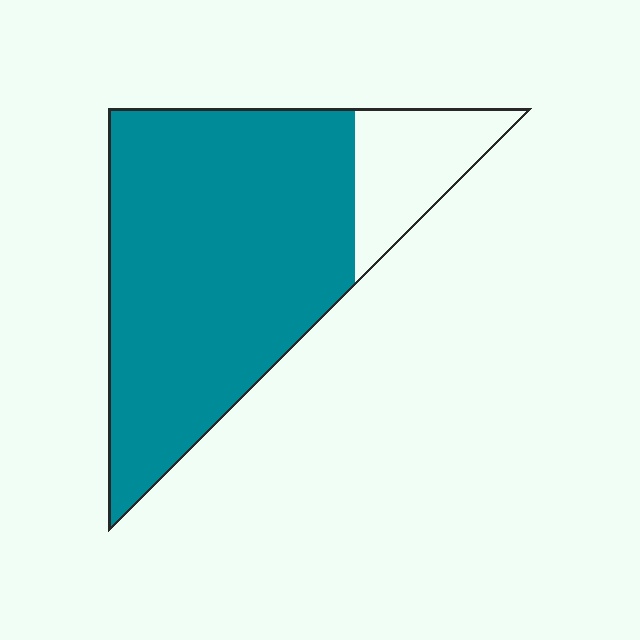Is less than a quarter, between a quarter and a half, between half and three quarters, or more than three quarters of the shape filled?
More than three quarters.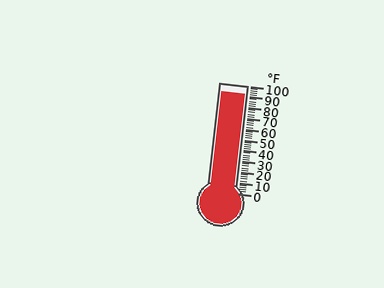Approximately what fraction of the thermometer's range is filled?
The thermometer is filled to approximately 90% of its range.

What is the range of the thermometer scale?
The thermometer scale ranges from 0°F to 100°F.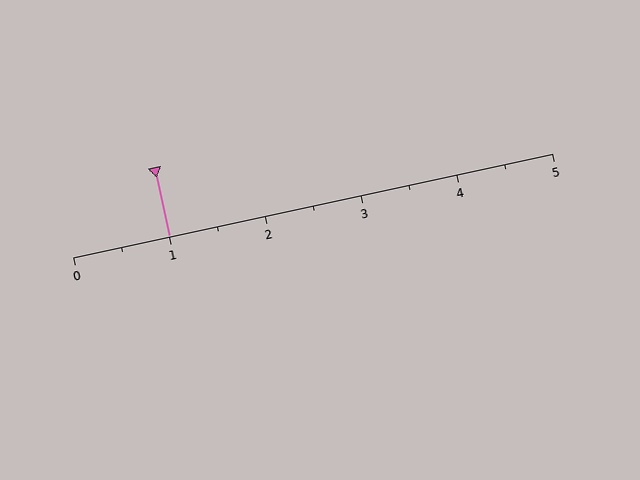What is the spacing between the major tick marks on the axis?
The major ticks are spaced 1 apart.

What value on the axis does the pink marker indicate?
The marker indicates approximately 1.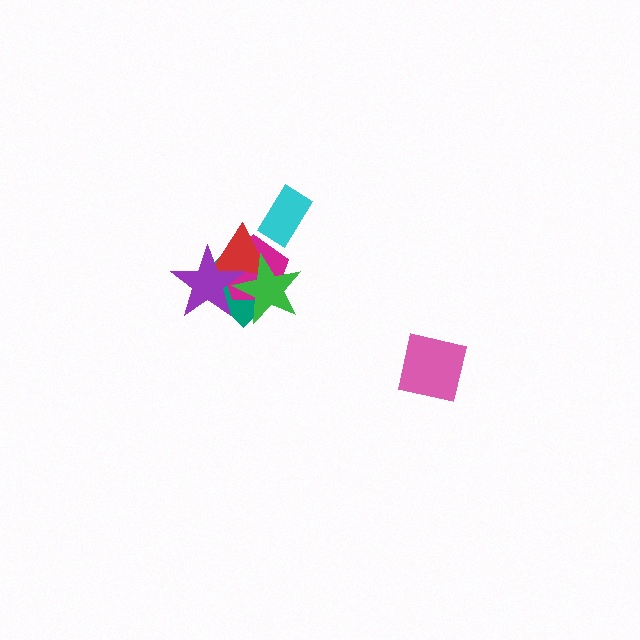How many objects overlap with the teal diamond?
4 objects overlap with the teal diamond.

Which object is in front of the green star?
The purple star is in front of the green star.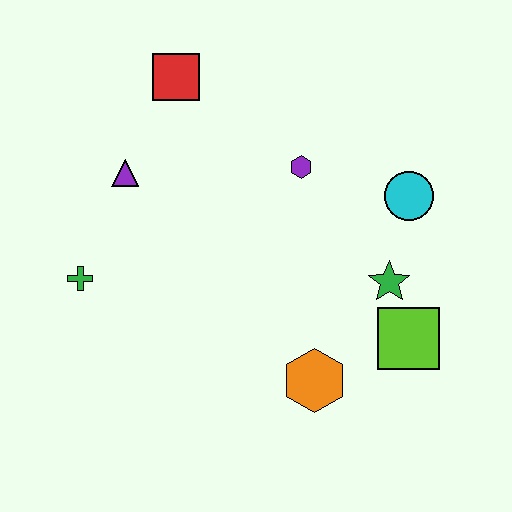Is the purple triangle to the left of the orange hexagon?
Yes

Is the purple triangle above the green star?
Yes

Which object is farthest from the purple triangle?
The lime square is farthest from the purple triangle.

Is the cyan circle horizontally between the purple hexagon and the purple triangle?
No